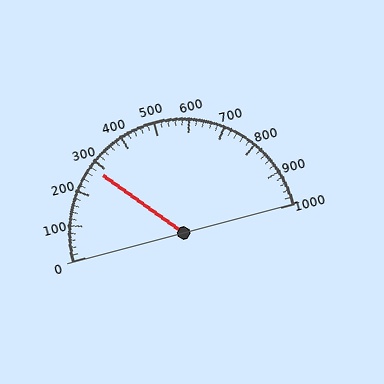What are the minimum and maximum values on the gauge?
The gauge ranges from 0 to 1000.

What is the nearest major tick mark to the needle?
The nearest major tick mark is 300.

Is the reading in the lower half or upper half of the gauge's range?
The reading is in the lower half of the range (0 to 1000).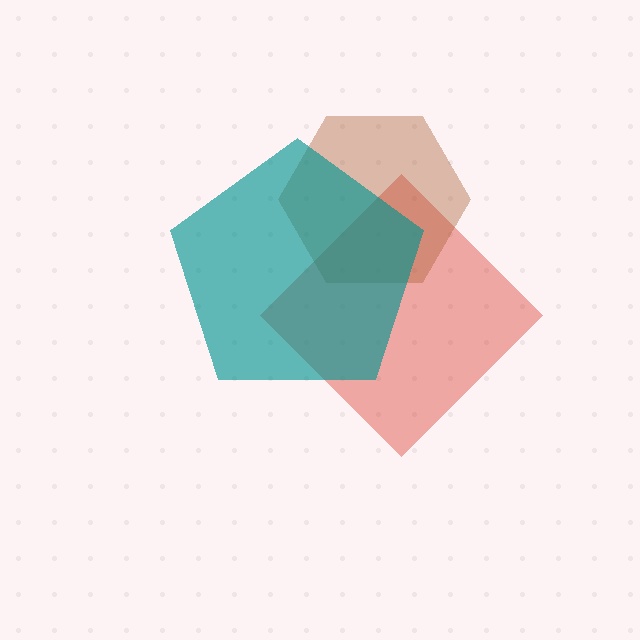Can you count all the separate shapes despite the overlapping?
Yes, there are 3 separate shapes.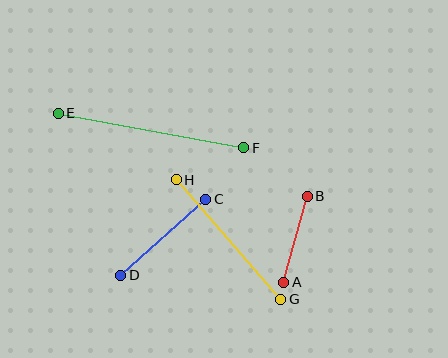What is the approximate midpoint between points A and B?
The midpoint is at approximately (295, 239) pixels.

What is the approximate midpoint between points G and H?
The midpoint is at approximately (228, 239) pixels.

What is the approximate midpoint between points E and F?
The midpoint is at approximately (151, 131) pixels.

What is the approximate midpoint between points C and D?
The midpoint is at approximately (163, 237) pixels.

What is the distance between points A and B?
The distance is approximately 89 pixels.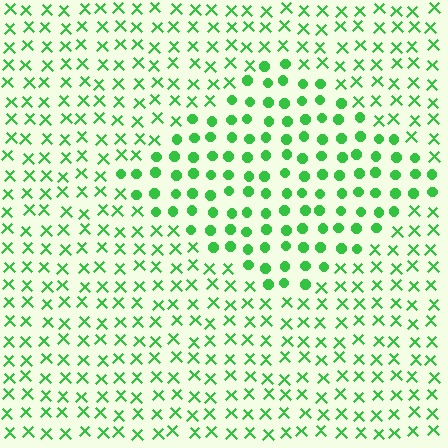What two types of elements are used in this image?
The image uses circles inside the diamond region and X marks outside it.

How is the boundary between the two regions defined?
The boundary is defined by a change in element shape: circles inside vs. X marks outside. All elements share the same color and spacing.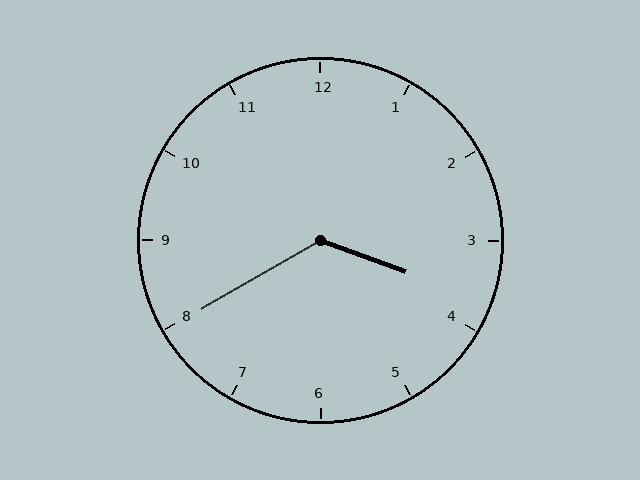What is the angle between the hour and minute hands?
Approximately 130 degrees.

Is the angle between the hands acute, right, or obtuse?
It is obtuse.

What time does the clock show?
3:40.